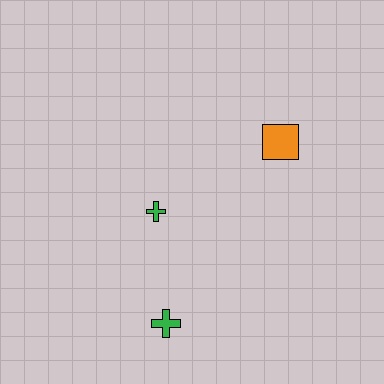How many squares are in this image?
There is 1 square.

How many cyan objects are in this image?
There are no cyan objects.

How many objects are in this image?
There are 3 objects.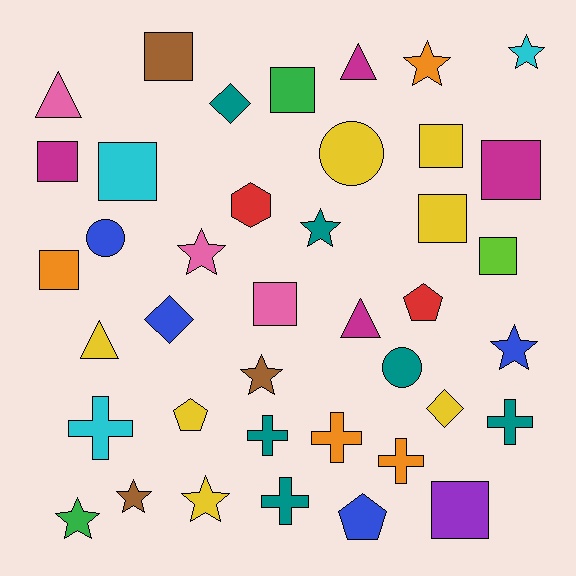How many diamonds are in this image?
There are 3 diamonds.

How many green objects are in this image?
There are 2 green objects.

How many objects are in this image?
There are 40 objects.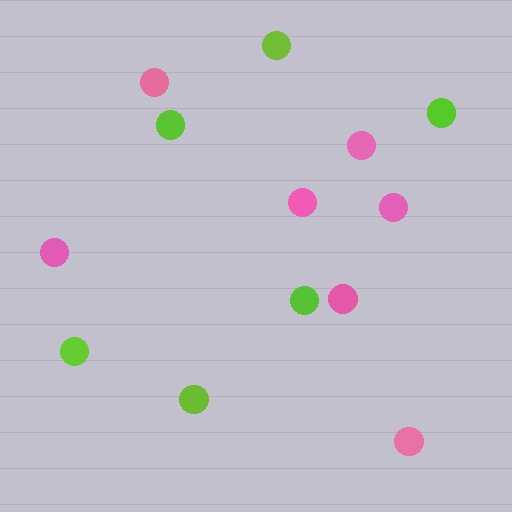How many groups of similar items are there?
There are 2 groups: one group of pink circles (7) and one group of lime circles (6).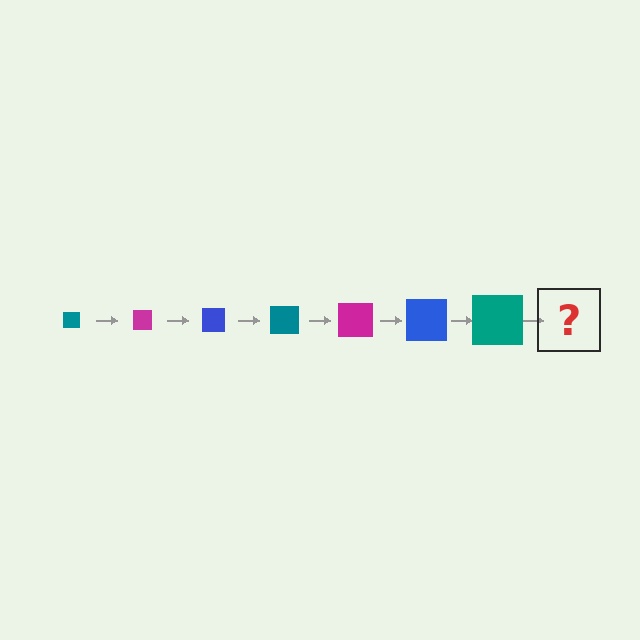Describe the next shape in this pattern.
It should be a magenta square, larger than the previous one.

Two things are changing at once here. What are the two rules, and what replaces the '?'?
The two rules are that the square grows larger each step and the color cycles through teal, magenta, and blue. The '?' should be a magenta square, larger than the previous one.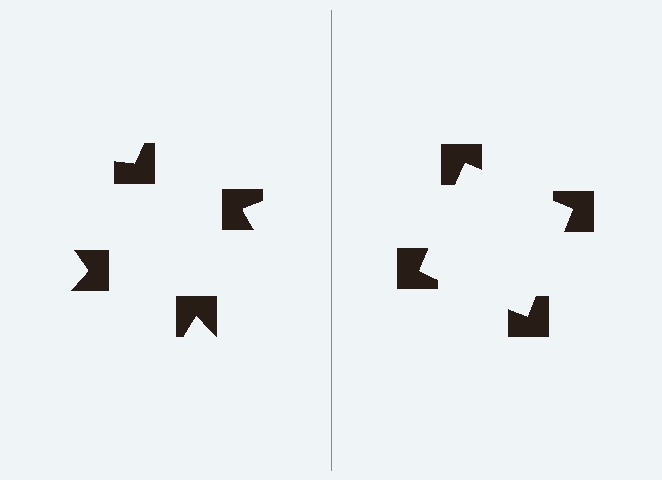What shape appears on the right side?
An illusory square.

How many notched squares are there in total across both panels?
8 — 4 on each side.